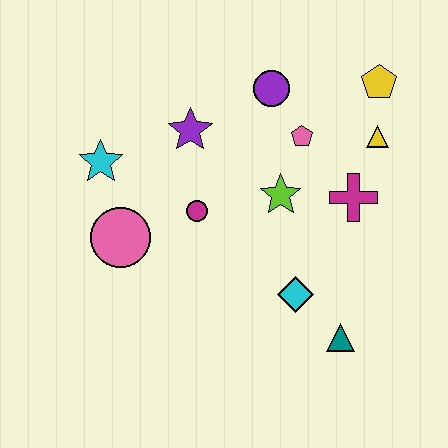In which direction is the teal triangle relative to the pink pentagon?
The teal triangle is below the pink pentagon.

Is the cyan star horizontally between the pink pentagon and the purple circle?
No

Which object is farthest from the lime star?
The cyan star is farthest from the lime star.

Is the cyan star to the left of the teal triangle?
Yes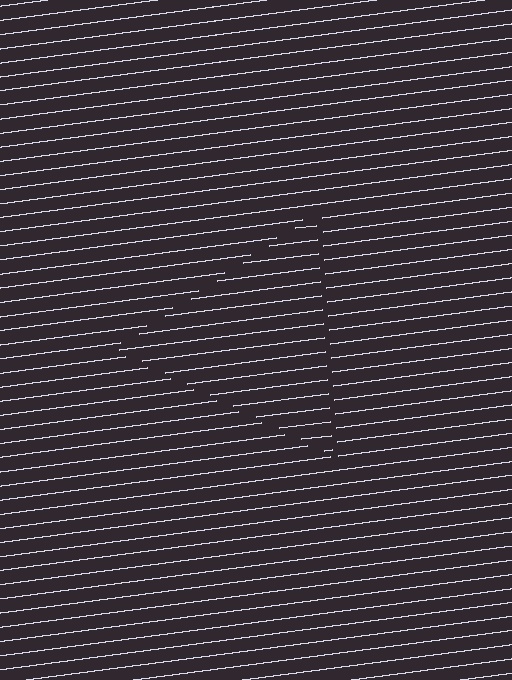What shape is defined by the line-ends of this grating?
An illusory triangle. The interior of the shape contains the same grating, shifted by half a period — the contour is defined by the phase discontinuity where line-ends from the inner and outer gratings abut.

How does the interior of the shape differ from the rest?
The interior of the shape contains the same grating, shifted by half a period — the contour is defined by the phase discontinuity where line-ends from the inner and outer gratings abut.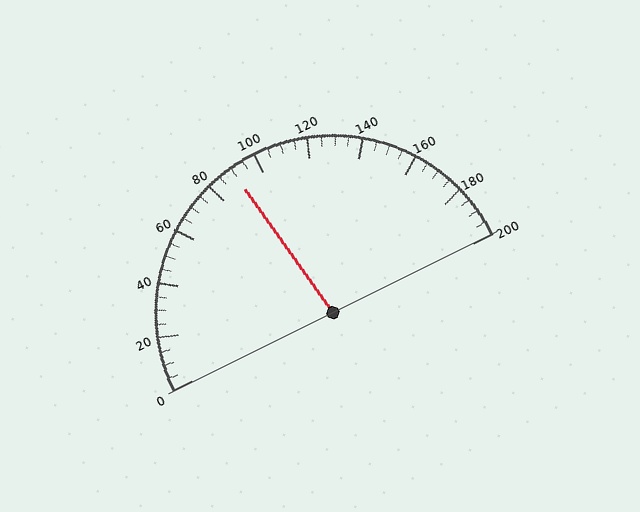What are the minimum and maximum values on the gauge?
The gauge ranges from 0 to 200.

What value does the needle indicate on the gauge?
The needle indicates approximately 90.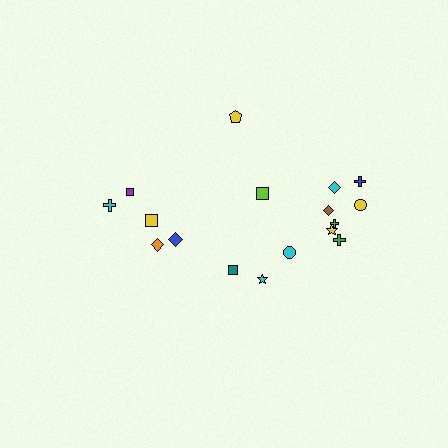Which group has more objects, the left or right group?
The right group.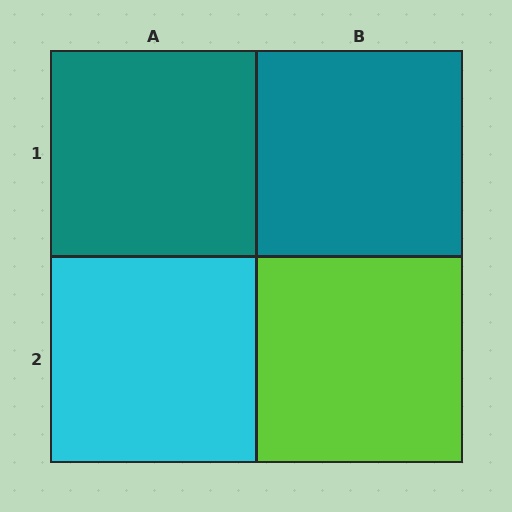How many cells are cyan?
1 cell is cyan.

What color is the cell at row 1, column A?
Teal.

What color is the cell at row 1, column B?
Teal.